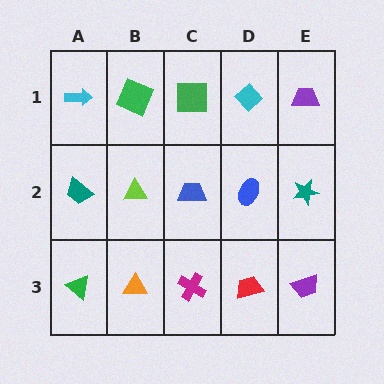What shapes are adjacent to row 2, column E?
A purple trapezoid (row 1, column E), a purple trapezoid (row 3, column E), a blue ellipse (row 2, column D).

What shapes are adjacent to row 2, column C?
A green square (row 1, column C), a magenta cross (row 3, column C), a lime triangle (row 2, column B), a blue ellipse (row 2, column D).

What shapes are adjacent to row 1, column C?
A blue trapezoid (row 2, column C), a green square (row 1, column B), a cyan diamond (row 1, column D).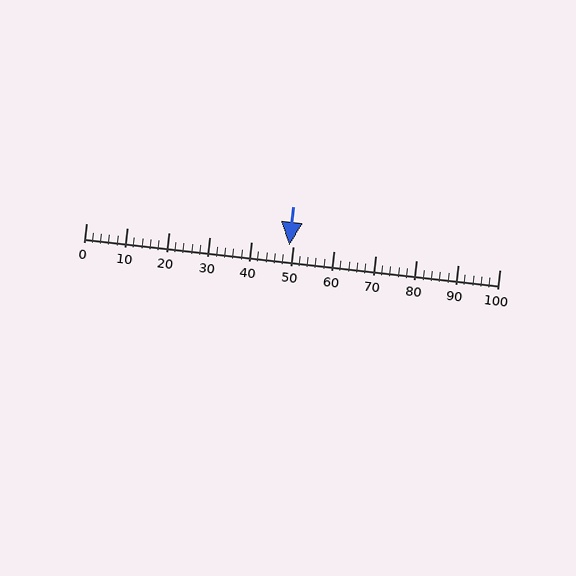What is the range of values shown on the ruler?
The ruler shows values from 0 to 100.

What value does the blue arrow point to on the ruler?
The blue arrow points to approximately 49.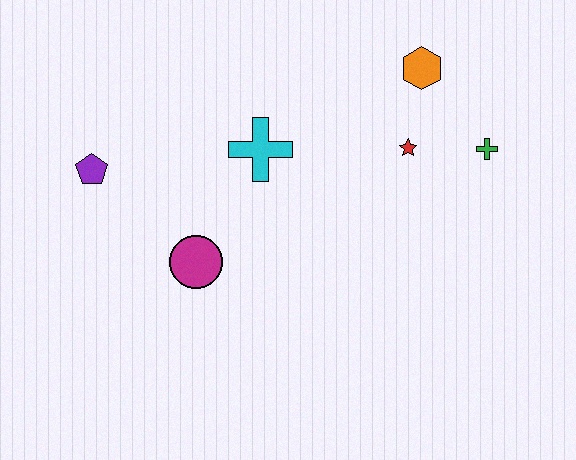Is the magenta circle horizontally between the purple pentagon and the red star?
Yes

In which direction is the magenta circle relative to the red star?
The magenta circle is to the left of the red star.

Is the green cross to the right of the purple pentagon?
Yes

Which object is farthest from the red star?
The purple pentagon is farthest from the red star.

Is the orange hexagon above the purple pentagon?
Yes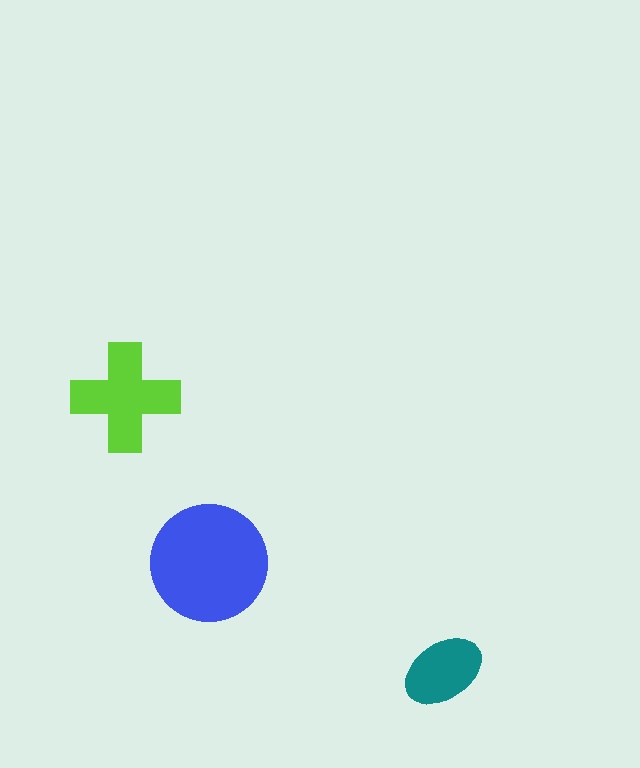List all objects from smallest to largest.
The teal ellipse, the lime cross, the blue circle.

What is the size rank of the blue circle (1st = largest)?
1st.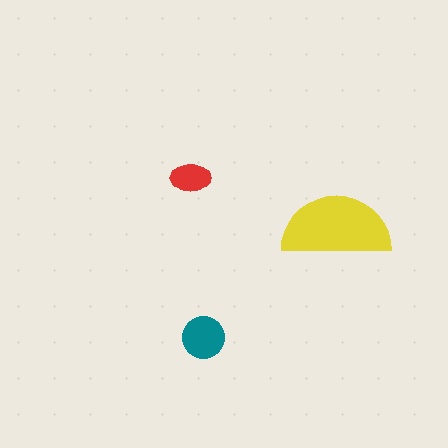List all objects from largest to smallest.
The yellow semicircle, the teal circle, the red ellipse.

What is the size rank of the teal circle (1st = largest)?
2nd.